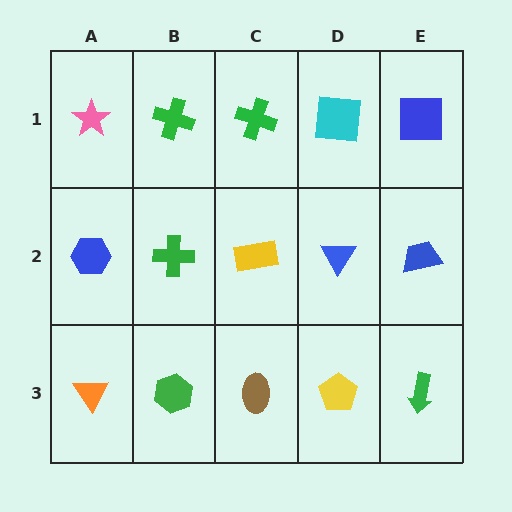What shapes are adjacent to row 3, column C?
A yellow rectangle (row 2, column C), a green hexagon (row 3, column B), a yellow pentagon (row 3, column D).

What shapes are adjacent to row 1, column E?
A blue trapezoid (row 2, column E), a cyan square (row 1, column D).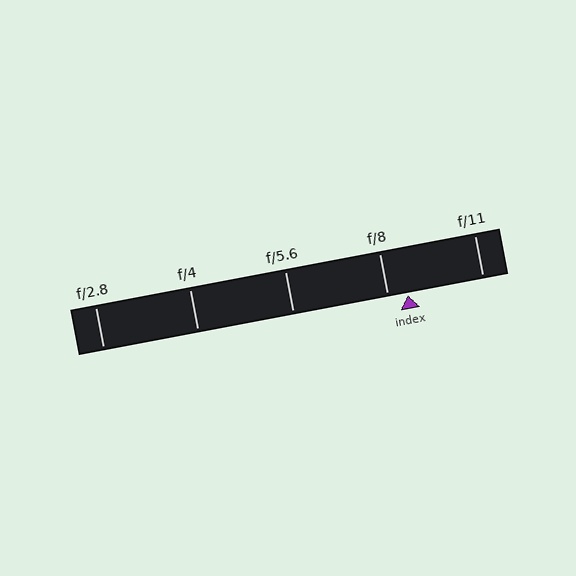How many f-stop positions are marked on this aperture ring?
There are 5 f-stop positions marked.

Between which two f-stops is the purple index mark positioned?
The index mark is between f/8 and f/11.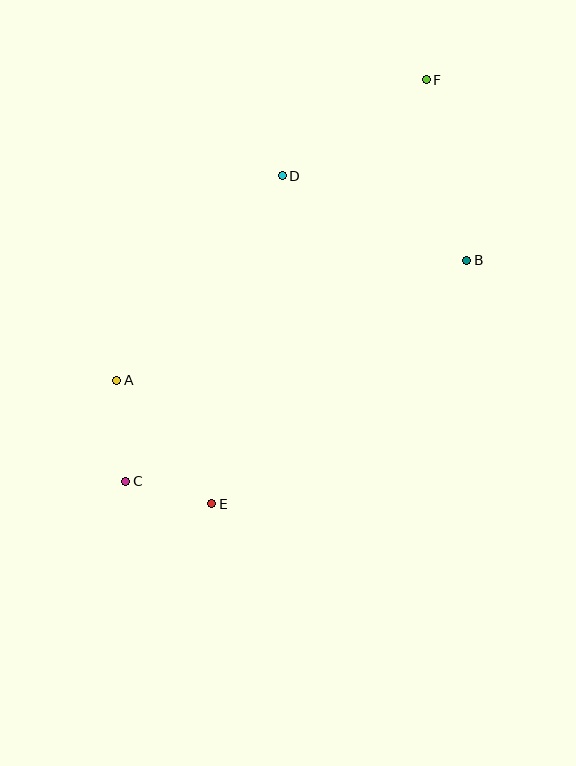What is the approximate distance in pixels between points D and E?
The distance between D and E is approximately 336 pixels.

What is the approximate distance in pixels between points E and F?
The distance between E and F is approximately 475 pixels.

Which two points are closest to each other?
Points C and E are closest to each other.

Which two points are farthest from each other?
Points C and F are farthest from each other.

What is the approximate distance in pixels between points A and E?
The distance between A and E is approximately 156 pixels.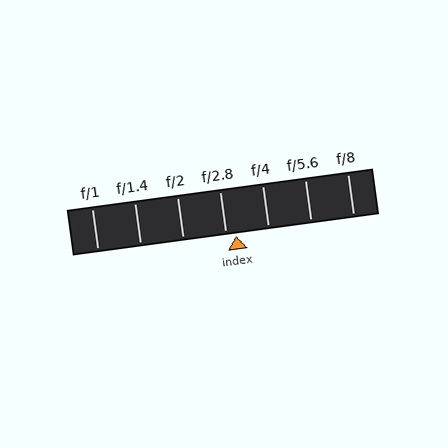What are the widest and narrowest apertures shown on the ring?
The widest aperture shown is f/1 and the narrowest is f/8.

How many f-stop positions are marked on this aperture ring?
There are 7 f-stop positions marked.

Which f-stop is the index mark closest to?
The index mark is closest to f/2.8.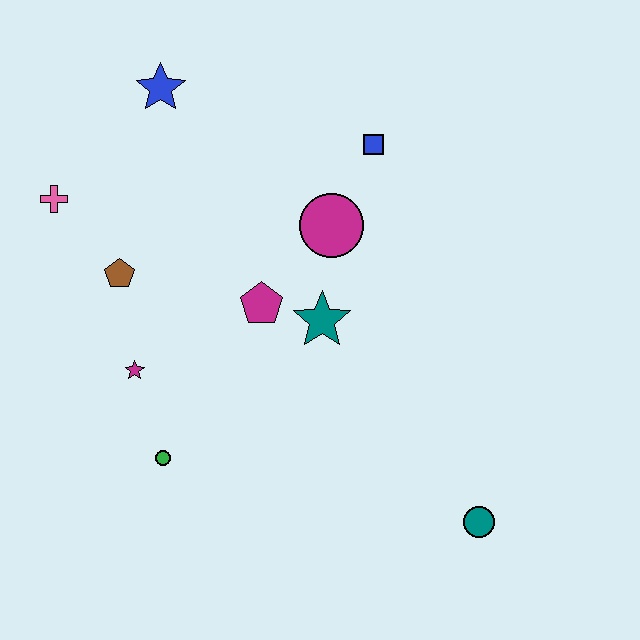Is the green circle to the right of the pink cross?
Yes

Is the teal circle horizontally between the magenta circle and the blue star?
No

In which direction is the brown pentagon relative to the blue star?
The brown pentagon is below the blue star.